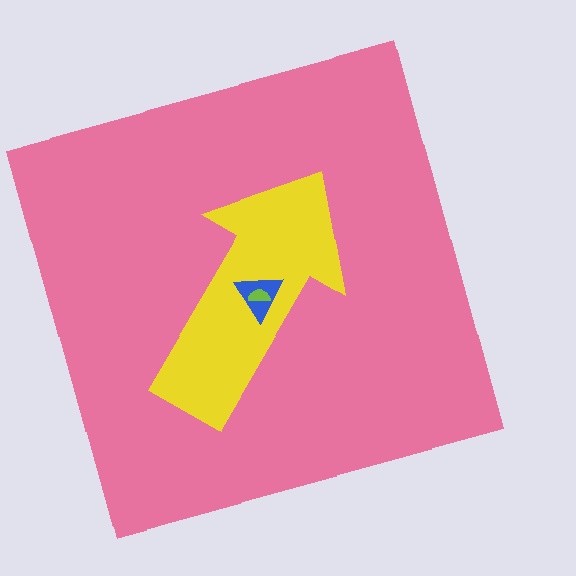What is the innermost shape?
The lime semicircle.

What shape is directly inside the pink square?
The yellow arrow.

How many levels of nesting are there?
4.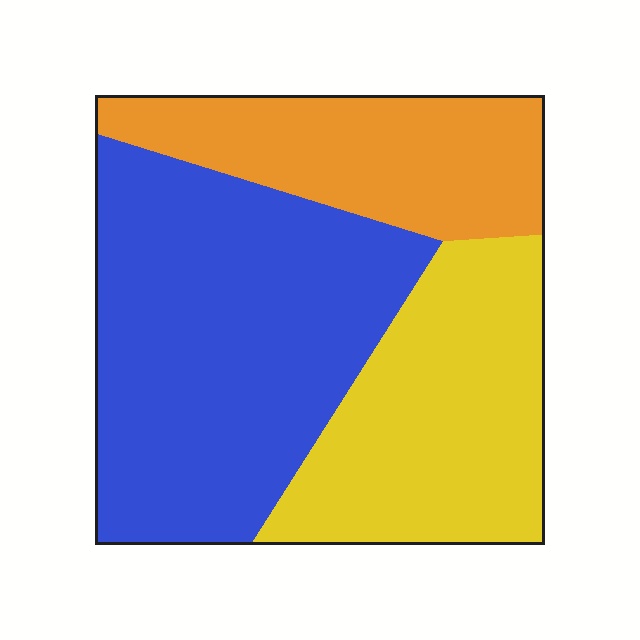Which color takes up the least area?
Orange, at roughly 25%.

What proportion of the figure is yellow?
Yellow covers roughly 30% of the figure.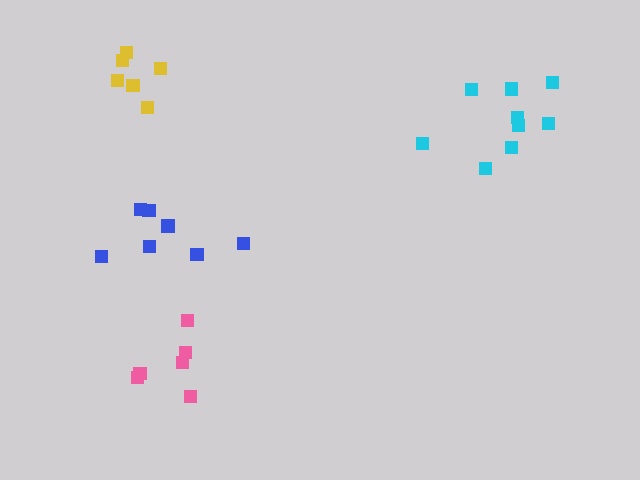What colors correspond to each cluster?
The clusters are colored: cyan, blue, pink, yellow.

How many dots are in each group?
Group 1: 9 dots, Group 2: 7 dots, Group 3: 6 dots, Group 4: 6 dots (28 total).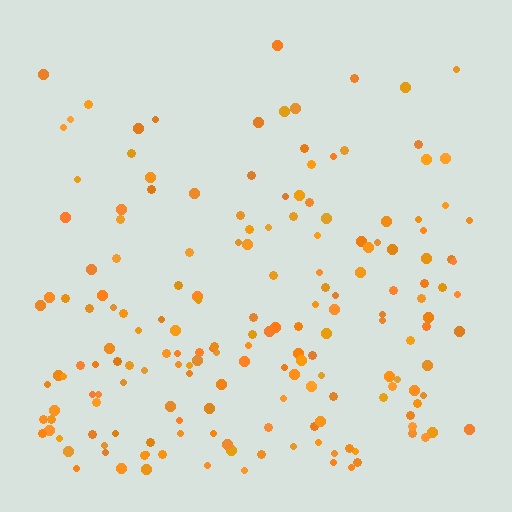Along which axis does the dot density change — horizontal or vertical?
Vertical.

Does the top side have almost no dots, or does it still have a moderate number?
Still a moderate number, just noticeably fewer than the bottom.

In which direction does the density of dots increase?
From top to bottom, with the bottom side densest.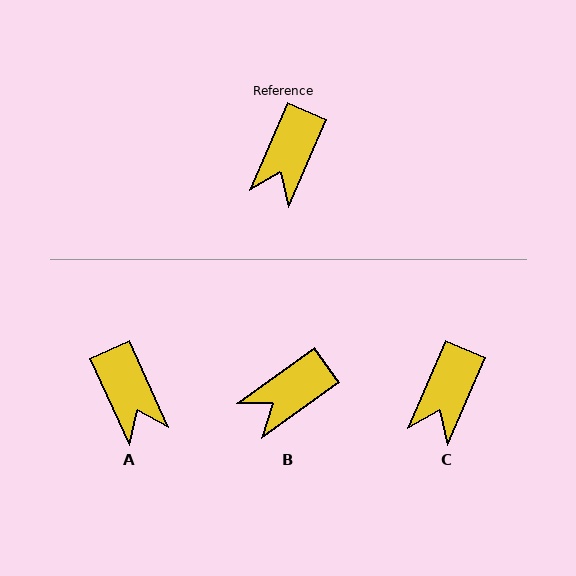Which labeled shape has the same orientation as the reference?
C.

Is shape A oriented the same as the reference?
No, it is off by about 48 degrees.